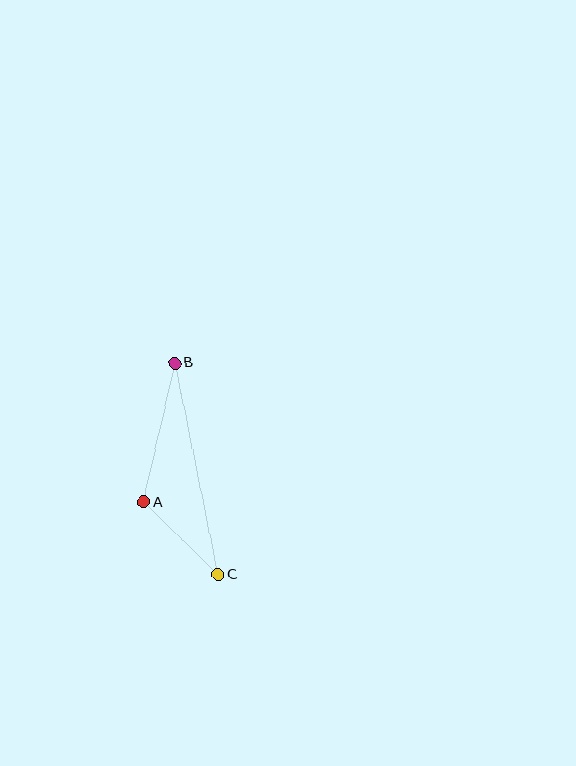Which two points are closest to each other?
Points A and C are closest to each other.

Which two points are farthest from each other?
Points B and C are farthest from each other.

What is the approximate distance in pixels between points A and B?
The distance between A and B is approximately 143 pixels.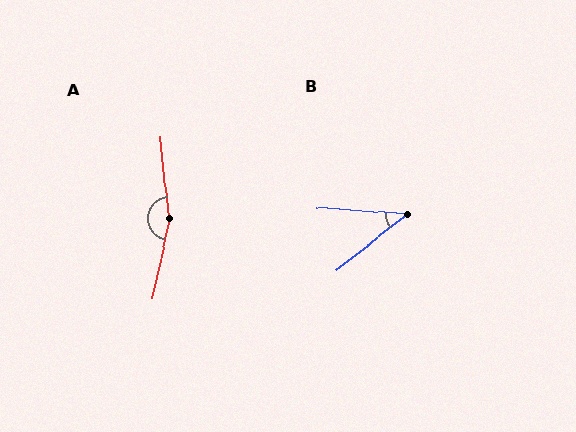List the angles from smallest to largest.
B (42°), A (161°).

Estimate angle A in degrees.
Approximately 161 degrees.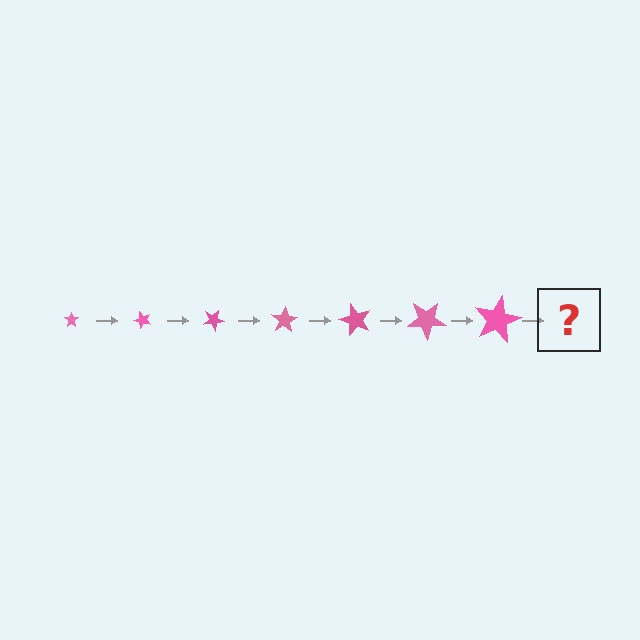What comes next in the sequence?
The next element should be a star, larger than the previous one and rotated 350 degrees from the start.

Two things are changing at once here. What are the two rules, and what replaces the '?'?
The two rules are that the star grows larger each step and it rotates 50 degrees each step. The '?' should be a star, larger than the previous one and rotated 350 degrees from the start.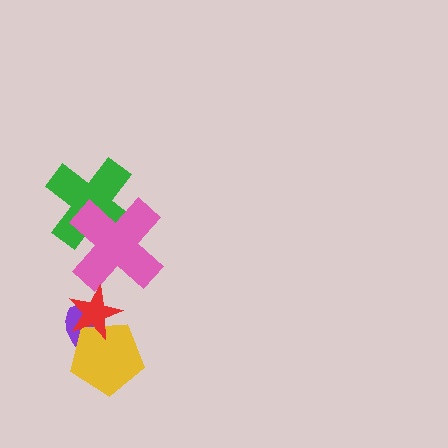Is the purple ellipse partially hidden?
Yes, it is partially covered by another shape.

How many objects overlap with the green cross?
1 object overlaps with the green cross.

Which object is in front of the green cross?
The pink cross is in front of the green cross.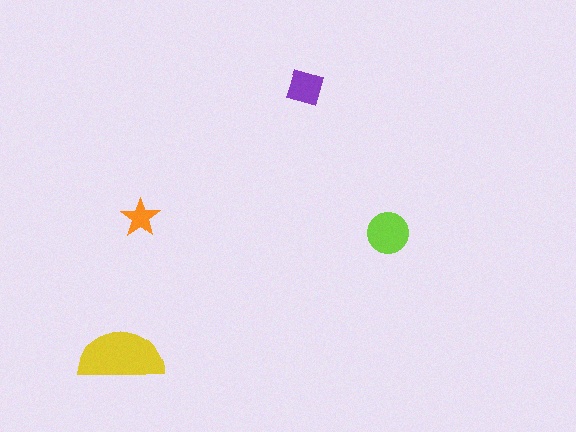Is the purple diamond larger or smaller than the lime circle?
Smaller.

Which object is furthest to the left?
The yellow semicircle is leftmost.